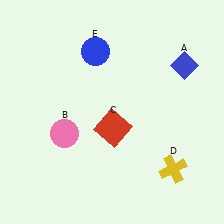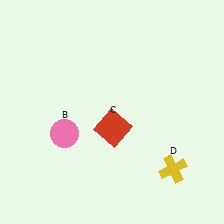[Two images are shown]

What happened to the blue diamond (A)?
The blue diamond (A) was removed in Image 2. It was in the top-right area of Image 1.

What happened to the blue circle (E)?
The blue circle (E) was removed in Image 2. It was in the top-left area of Image 1.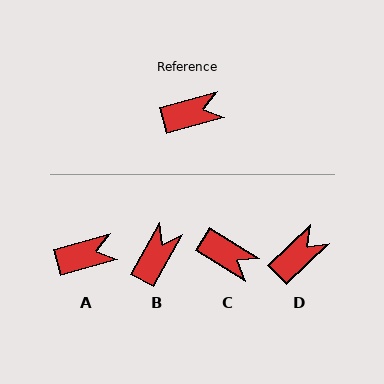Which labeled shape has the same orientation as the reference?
A.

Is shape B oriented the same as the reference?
No, it is off by about 46 degrees.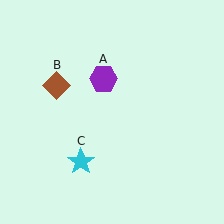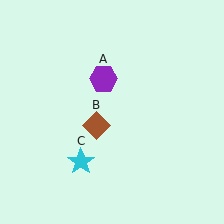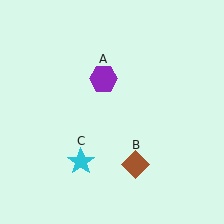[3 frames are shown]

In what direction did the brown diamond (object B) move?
The brown diamond (object B) moved down and to the right.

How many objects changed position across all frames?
1 object changed position: brown diamond (object B).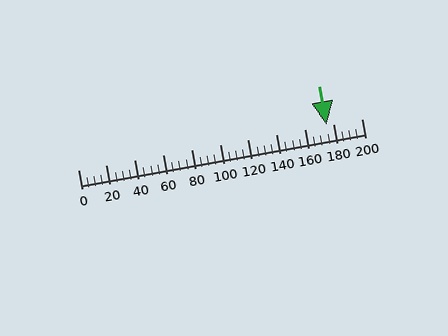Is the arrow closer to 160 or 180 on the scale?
The arrow is closer to 180.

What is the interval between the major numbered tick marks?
The major tick marks are spaced 20 units apart.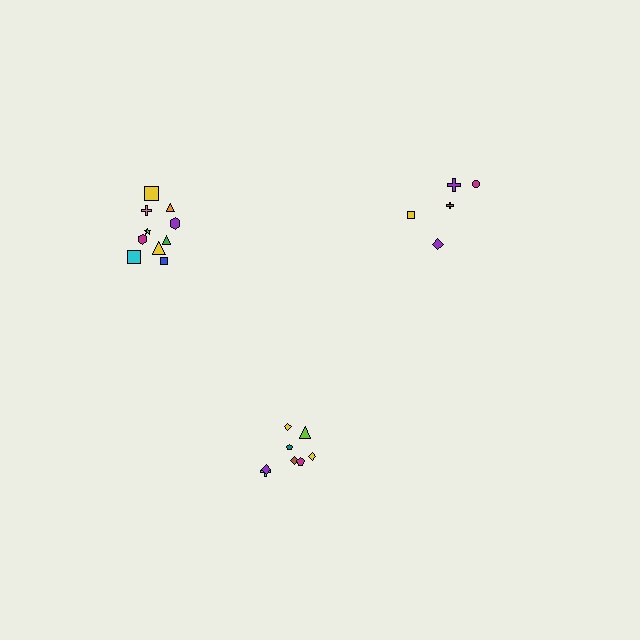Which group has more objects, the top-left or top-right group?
The top-left group.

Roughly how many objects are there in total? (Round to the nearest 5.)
Roughly 25 objects in total.